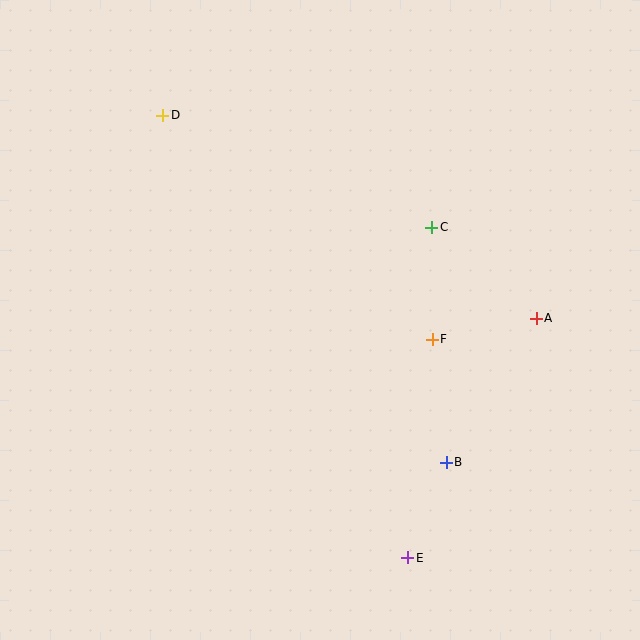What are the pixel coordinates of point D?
Point D is at (163, 115).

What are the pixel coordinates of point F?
Point F is at (432, 339).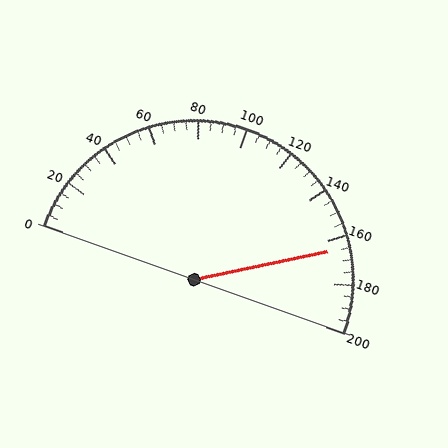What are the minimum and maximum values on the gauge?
The gauge ranges from 0 to 200.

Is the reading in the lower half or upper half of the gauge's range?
The reading is in the upper half of the range (0 to 200).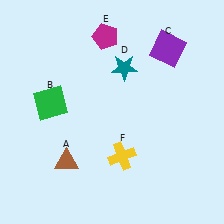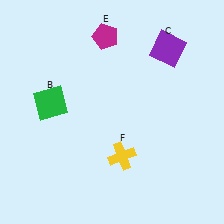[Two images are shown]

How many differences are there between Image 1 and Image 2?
There are 2 differences between the two images.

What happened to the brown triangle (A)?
The brown triangle (A) was removed in Image 2. It was in the bottom-left area of Image 1.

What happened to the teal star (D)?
The teal star (D) was removed in Image 2. It was in the top-right area of Image 1.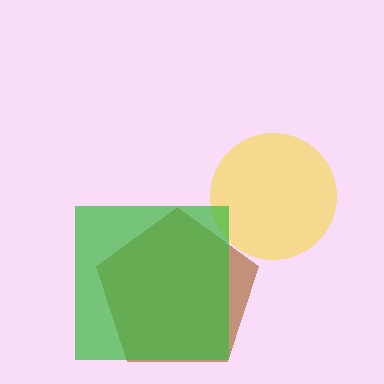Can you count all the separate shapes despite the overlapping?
Yes, there are 3 separate shapes.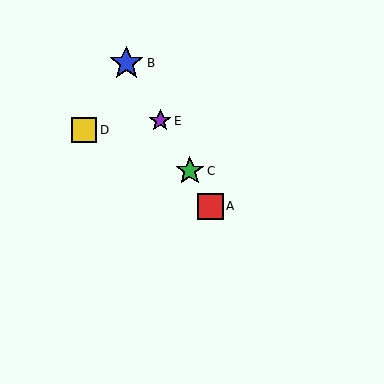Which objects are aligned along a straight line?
Objects A, B, C, E are aligned along a straight line.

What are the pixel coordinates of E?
Object E is at (160, 121).